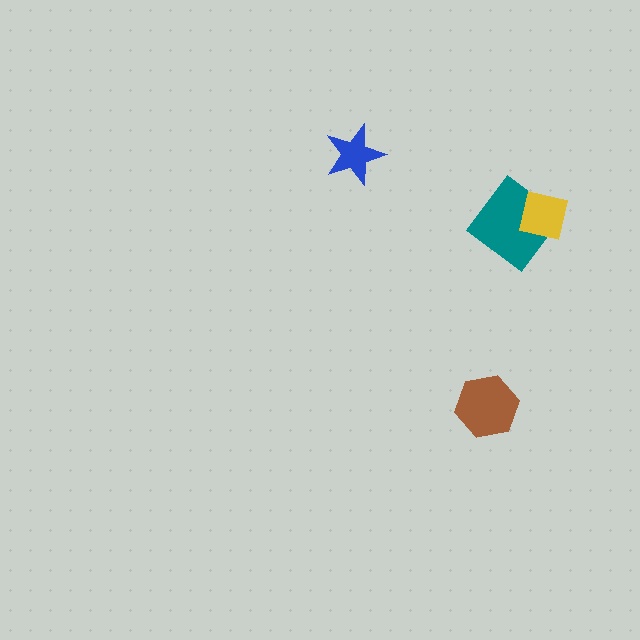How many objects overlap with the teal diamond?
1 object overlaps with the teal diamond.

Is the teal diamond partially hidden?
Yes, it is partially covered by another shape.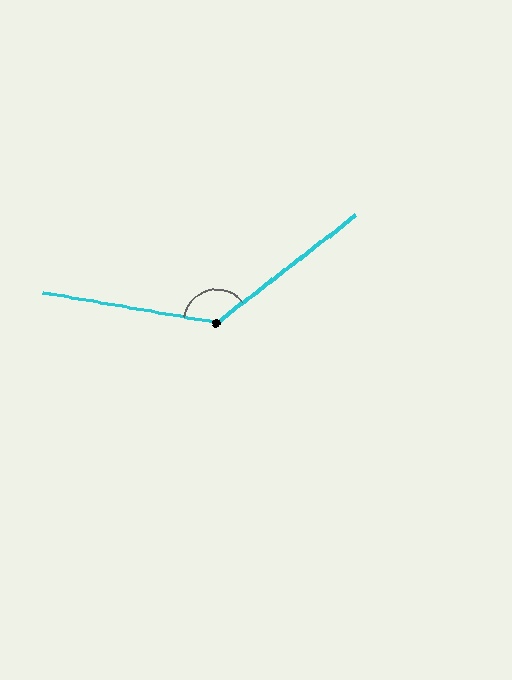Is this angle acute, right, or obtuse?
It is obtuse.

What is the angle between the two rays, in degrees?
Approximately 133 degrees.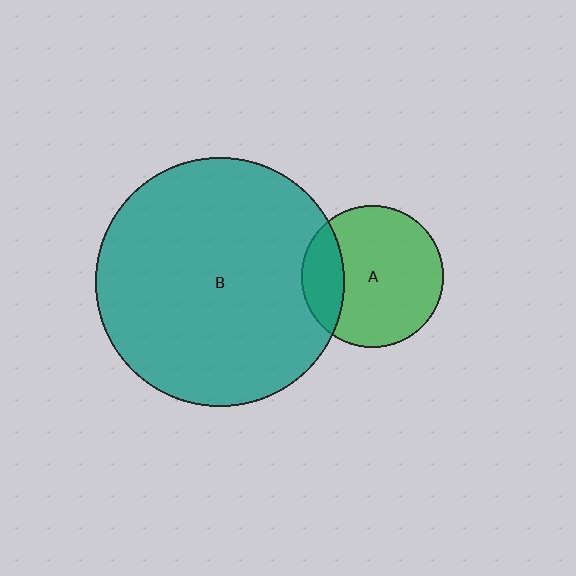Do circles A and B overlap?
Yes.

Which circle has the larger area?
Circle B (teal).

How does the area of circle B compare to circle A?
Approximately 3.1 times.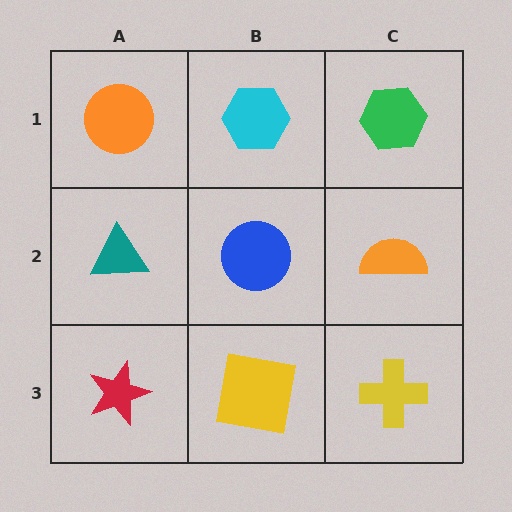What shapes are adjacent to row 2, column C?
A green hexagon (row 1, column C), a yellow cross (row 3, column C), a blue circle (row 2, column B).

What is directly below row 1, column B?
A blue circle.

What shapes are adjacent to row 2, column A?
An orange circle (row 1, column A), a red star (row 3, column A), a blue circle (row 2, column B).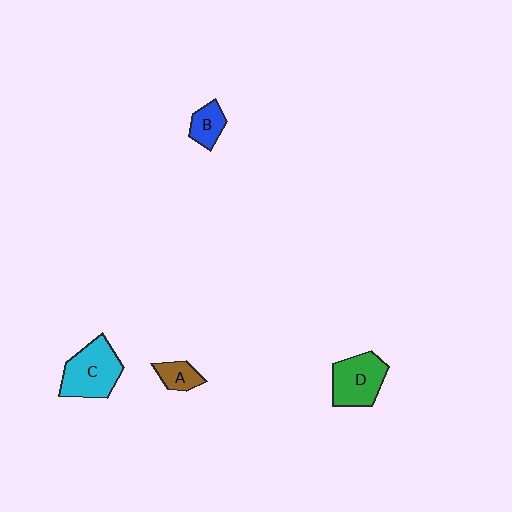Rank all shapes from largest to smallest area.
From largest to smallest: C (cyan), D (green), B (blue), A (brown).